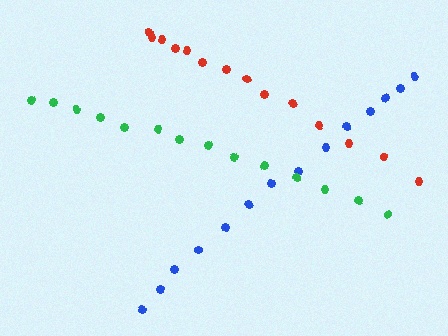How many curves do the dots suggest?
There are 3 distinct paths.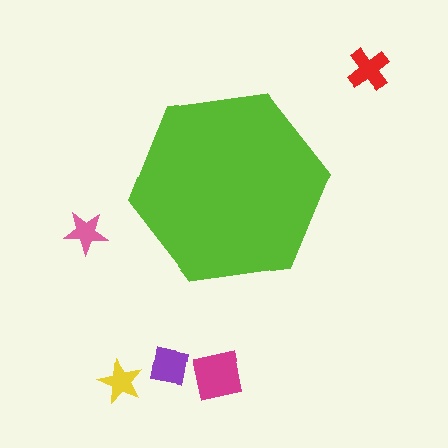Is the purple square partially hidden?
No, the purple square is fully visible.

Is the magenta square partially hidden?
No, the magenta square is fully visible.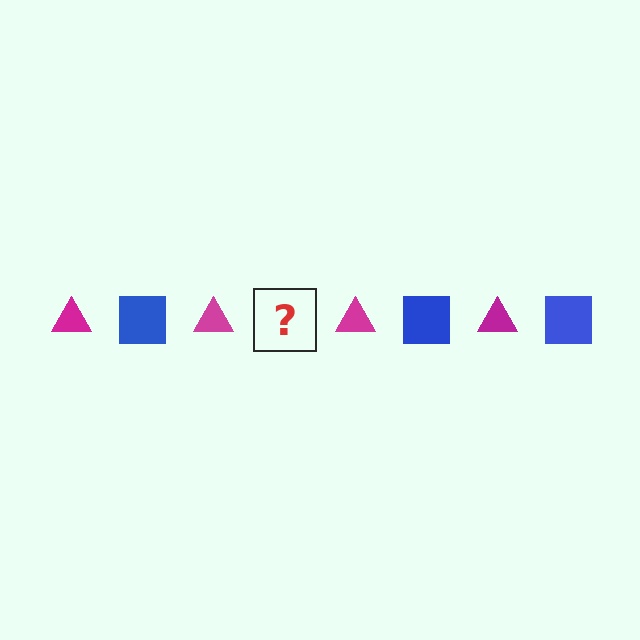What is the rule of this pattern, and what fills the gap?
The rule is that the pattern alternates between magenta triangle and blue square. The gap should be filled with a blue square.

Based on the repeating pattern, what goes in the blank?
The blank should be a blue square.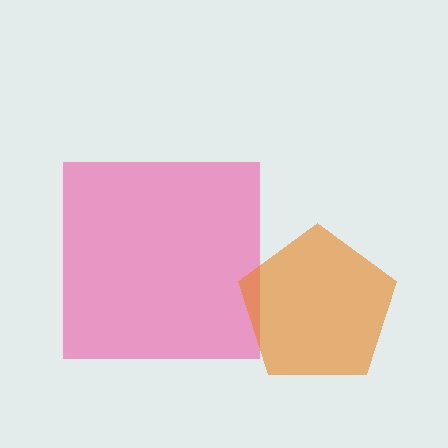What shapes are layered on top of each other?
The layered shapes are: a pink square, an orange pentagon.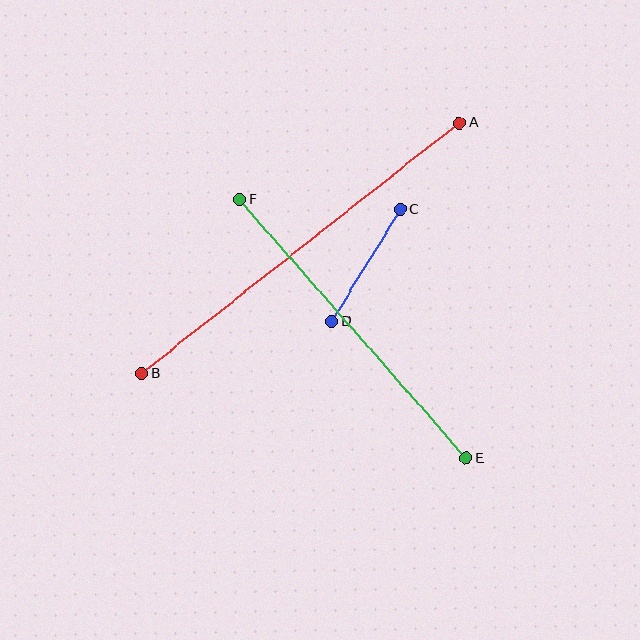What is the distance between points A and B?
The distance is approximately 405 pixels.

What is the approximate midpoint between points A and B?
The midpoint is at approximately (300, 248) pixels.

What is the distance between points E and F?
The distance is approximately 344 pixels.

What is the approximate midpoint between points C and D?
The midpoint is at approximately (366, 265) pixels.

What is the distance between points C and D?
The distance is approximately 131 pixels.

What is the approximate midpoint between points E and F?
The midpoint is at approximately (353, 329) pixels.